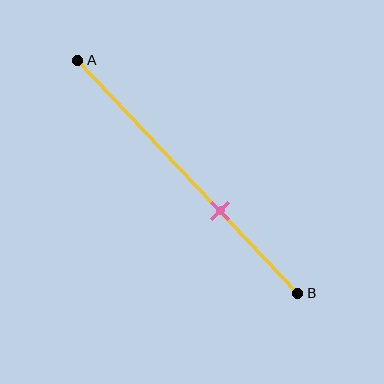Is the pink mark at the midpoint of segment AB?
No, the mark is at about 65% from A, not at the 50% midpoint.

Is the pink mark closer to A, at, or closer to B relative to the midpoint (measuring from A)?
The pink mark is closer to point B than the midpoint of segment AB.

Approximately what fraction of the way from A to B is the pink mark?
The pink mark is approximately 65% of the way from A to B.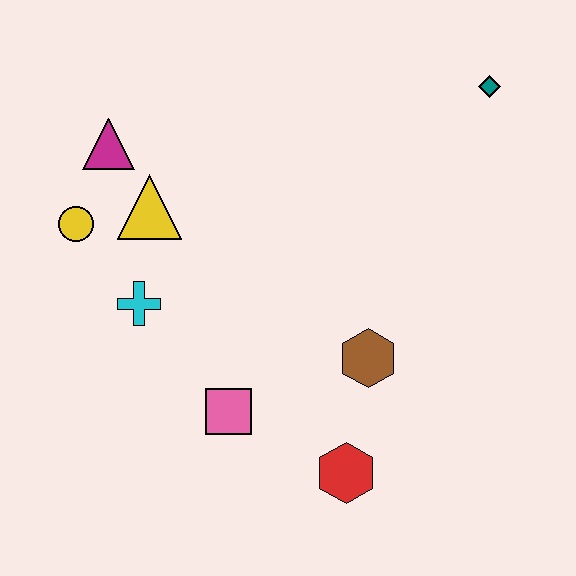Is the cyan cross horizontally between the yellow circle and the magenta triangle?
No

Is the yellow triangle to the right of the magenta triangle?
Yes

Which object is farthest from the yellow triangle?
The teal diamond is farthest from the yellow triangle.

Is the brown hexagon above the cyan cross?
No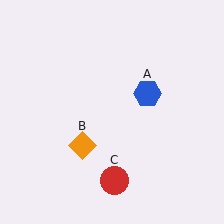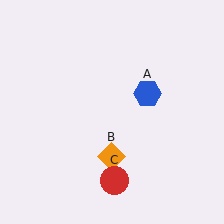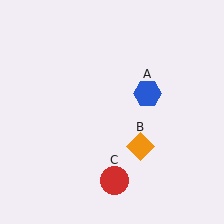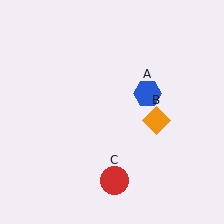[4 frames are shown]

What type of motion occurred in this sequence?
The orange diamond (object B) rotated counterclockwise around the center of the scene.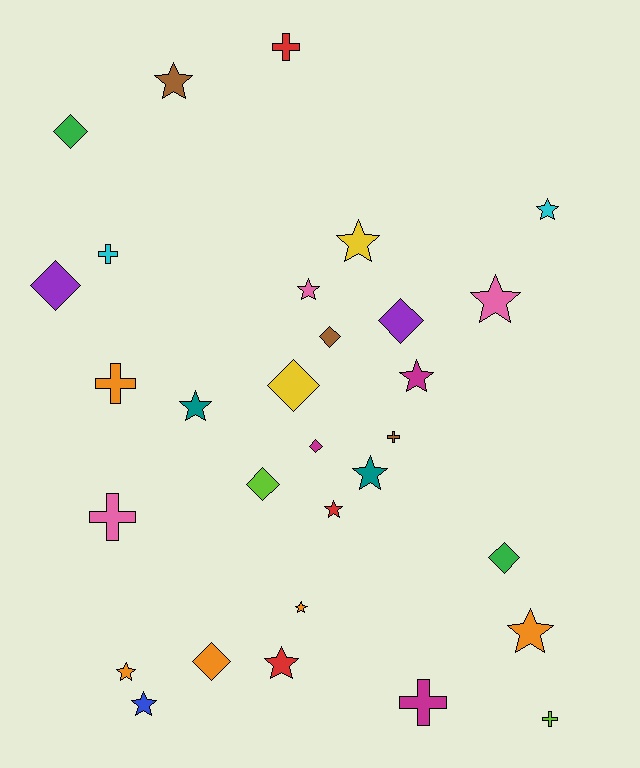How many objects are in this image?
There are 30 objects.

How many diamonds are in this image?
There are 9 diamonds.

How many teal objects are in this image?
There are 2 teal objects.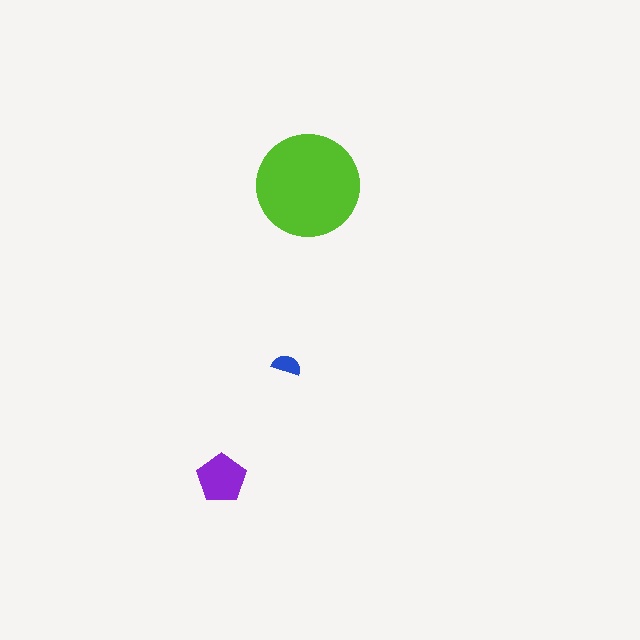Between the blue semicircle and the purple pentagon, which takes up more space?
The purple pentagon.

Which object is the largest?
The lime circle.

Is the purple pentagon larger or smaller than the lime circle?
Smaller.